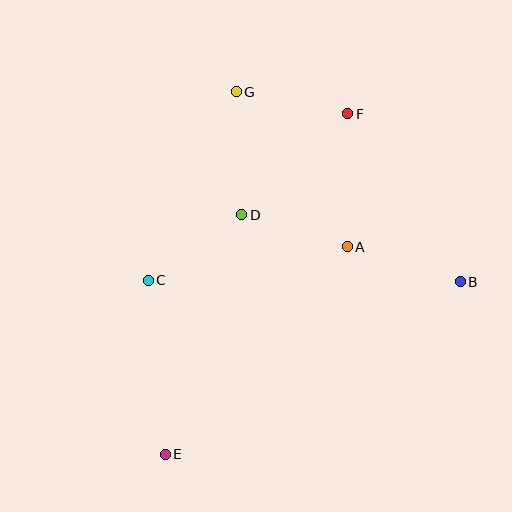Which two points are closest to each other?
Points A and D are closest to each other.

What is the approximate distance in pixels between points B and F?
The distance between B and F is approximately 202 pixels.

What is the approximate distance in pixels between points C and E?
The distance between C and E is approximately 175 pixels.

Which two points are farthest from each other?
Points E and F are farthest from each other.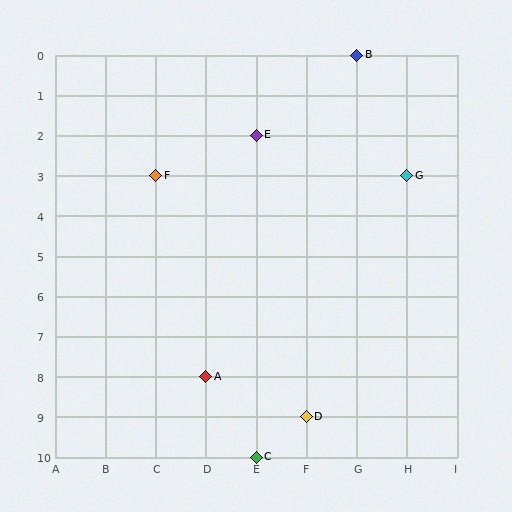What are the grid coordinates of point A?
Point A is at grid coordinates (D, 8).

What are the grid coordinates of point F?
Point F is at grid coordinates (C, 3).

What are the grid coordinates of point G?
Point G is at grid coordinates (H, 3).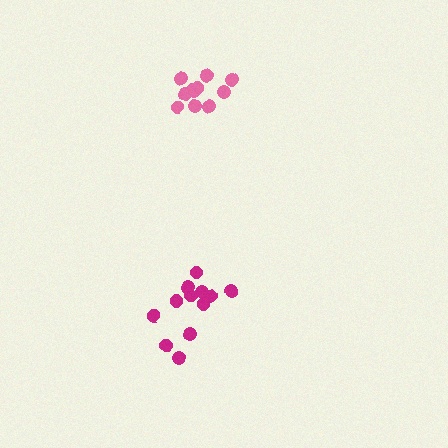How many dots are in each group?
Group 1: 12 dots, Group 2: 11 dots (23 total).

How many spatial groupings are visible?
There are 2 spatial groupings.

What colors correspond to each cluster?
The clusters are colored: magenta, pink.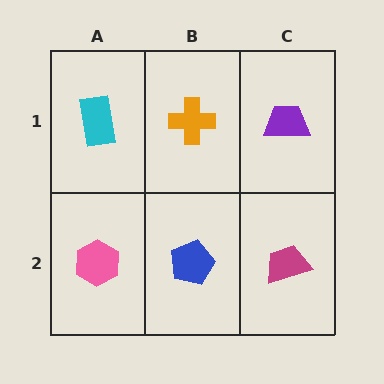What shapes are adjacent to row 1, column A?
A pink hexagon (row 2, column A), an orange cross (row 1, column B).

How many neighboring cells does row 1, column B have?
3.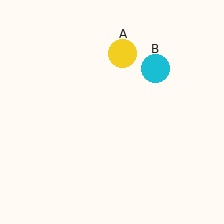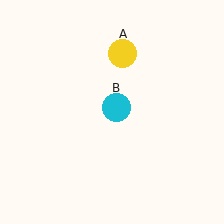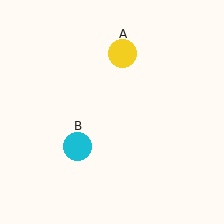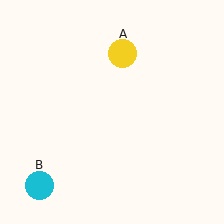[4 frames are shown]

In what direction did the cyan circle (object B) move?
The cyan circle (object B) moved down and to the left.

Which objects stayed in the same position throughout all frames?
Yellow circle (object A) remained stationary.